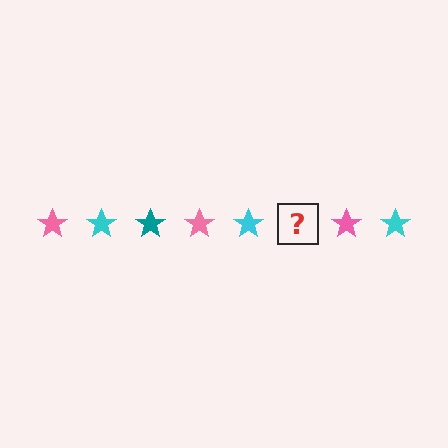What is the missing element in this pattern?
The missing element is a teal star.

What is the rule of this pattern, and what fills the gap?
The rule is that the pattern cycles through pink, cyan, teal stars. The gap should be filled with a teal star.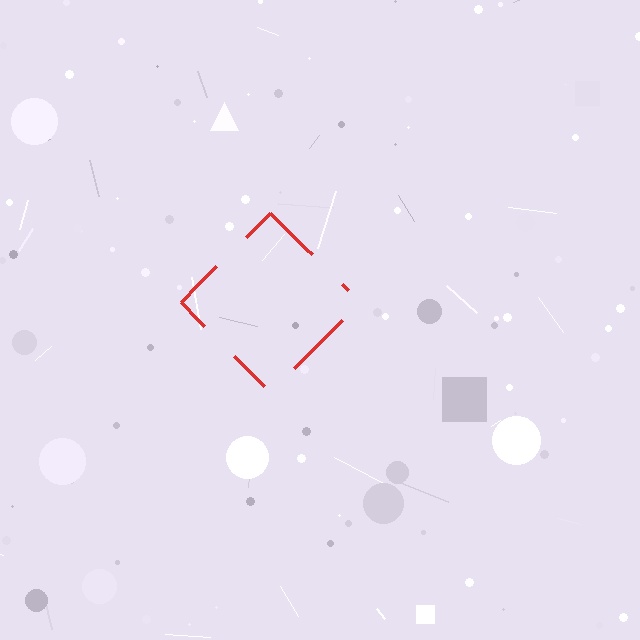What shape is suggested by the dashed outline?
The dashed outline suggests a diamond.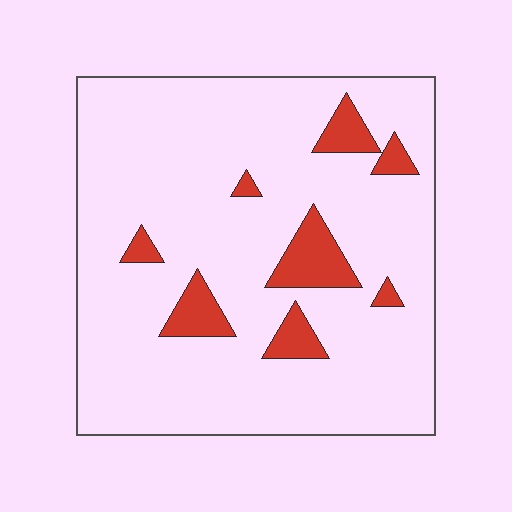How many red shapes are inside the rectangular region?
8.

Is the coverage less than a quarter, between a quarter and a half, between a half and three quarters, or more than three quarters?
Less than a quarter.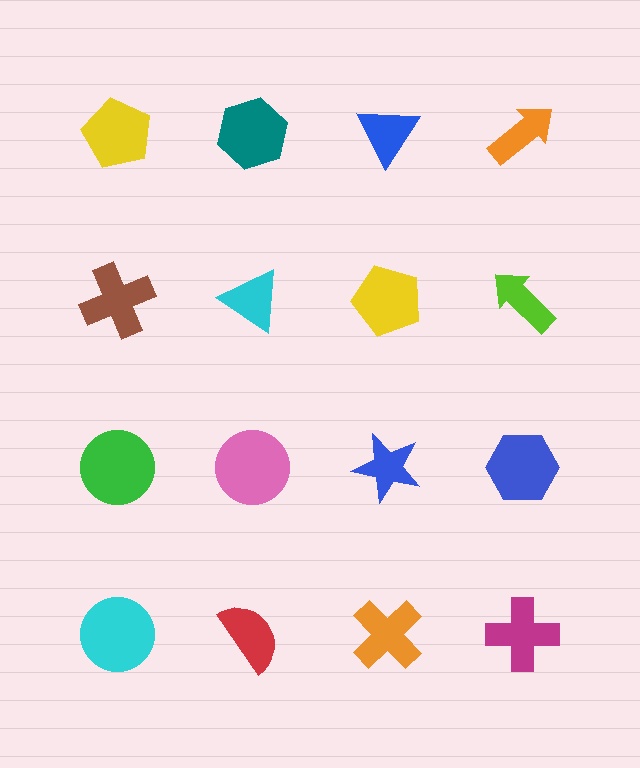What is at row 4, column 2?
A red semicircle.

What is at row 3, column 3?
A blue star.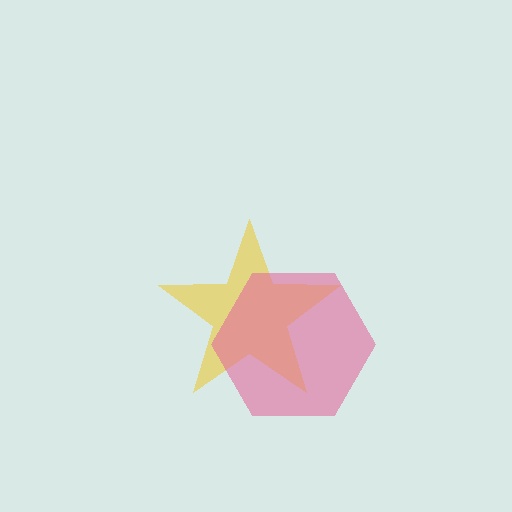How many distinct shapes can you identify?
There are 2 distinct shapes: a yellow star, a pink hexagon.